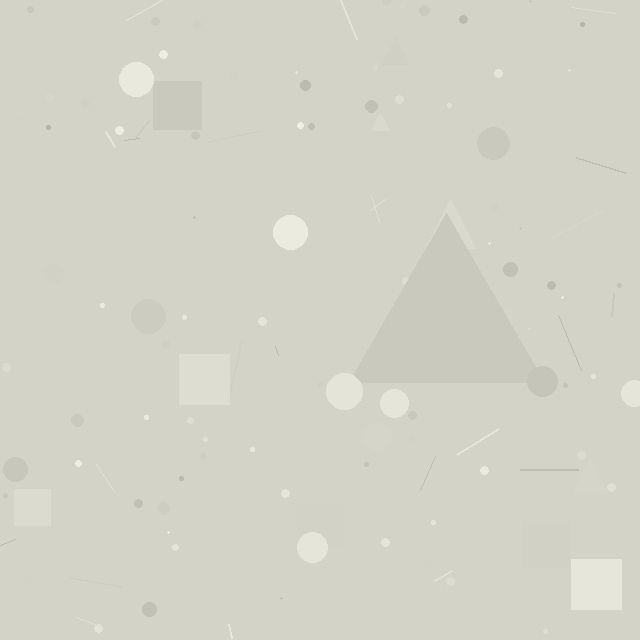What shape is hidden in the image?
A triangle is hidden in the image.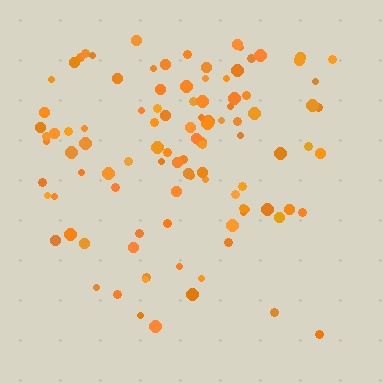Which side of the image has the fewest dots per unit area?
The bottom.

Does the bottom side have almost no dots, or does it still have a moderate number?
Still a moderate number, just noticeably fewer than the top.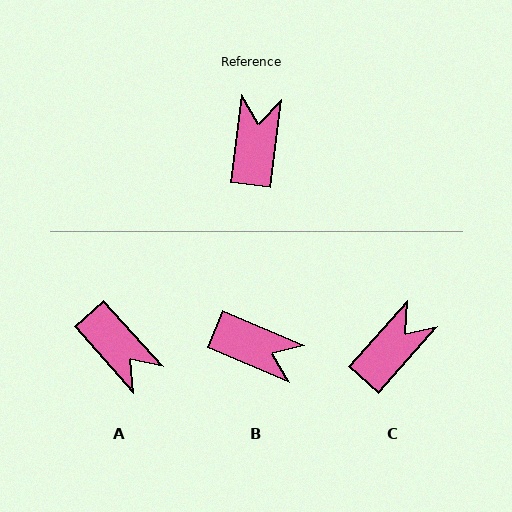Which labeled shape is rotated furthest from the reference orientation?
A, about 131 degrees away.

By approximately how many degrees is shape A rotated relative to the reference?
Approximately 131 degrees clockwise.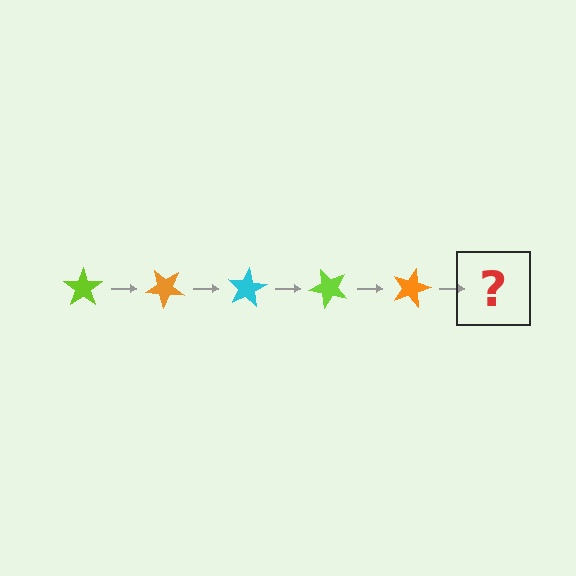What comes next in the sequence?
The next element should be a cyan star, rotated 200 degrees from the start.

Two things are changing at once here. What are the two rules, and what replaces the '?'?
The two rules are that it rotates 40 degrees each step and the color cycles through lime, orange, and cyan. The '?' should be a cyan star, rotated 200 degrees from the start.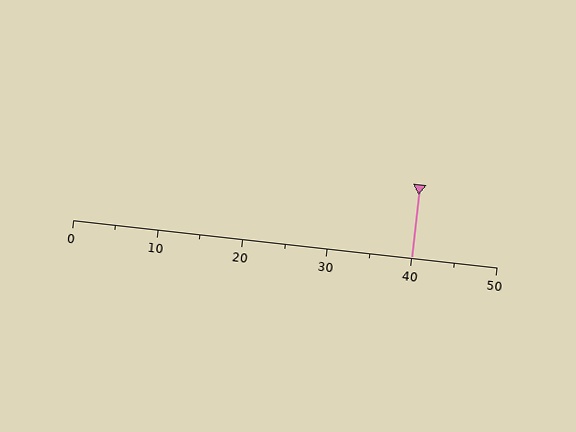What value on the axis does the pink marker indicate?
The marker indicates approximately 40.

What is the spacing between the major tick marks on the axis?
The major ticks are spaced 10 apart.